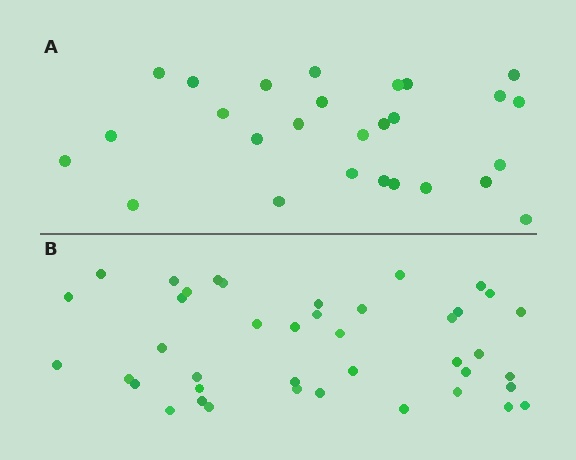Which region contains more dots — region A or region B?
Region B (the bottom region) has more dots.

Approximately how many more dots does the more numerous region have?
Region B has approximately 15 more dots than region A.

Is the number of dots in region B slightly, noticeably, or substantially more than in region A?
Region B has substantially more. The ratio is roughly 1.5 to 1.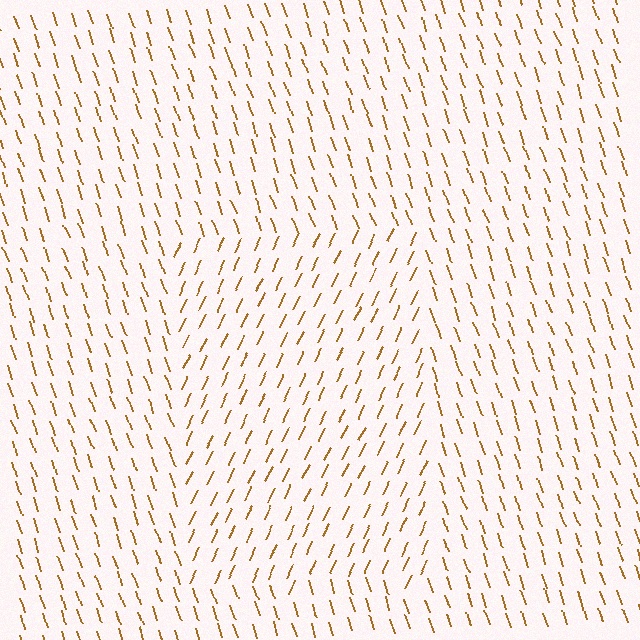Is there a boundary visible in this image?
Yes, there is a texture boundary formed by a change in line orientation.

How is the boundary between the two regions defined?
The boundary is defined purely by a change in line orientation (approximately 45 degrees difference). All lines are the same color and thickness.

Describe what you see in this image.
The image is filled with small brown line segments. A rectangle region in the image has lines oriented differently from the surrounding lines, creating a visible texture boundary.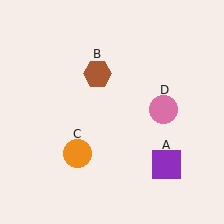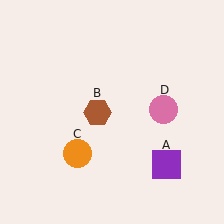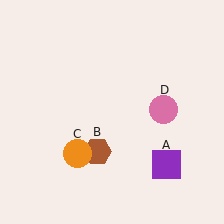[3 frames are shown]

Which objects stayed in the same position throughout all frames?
Purple square (object A) and orange circle (object C) and pink circle (object D) remained stationary.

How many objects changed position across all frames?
1 object changed position: brown hexagon (object B).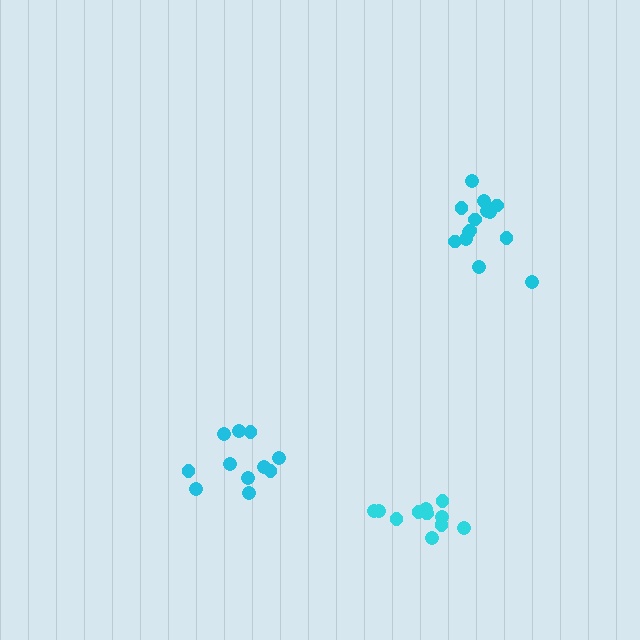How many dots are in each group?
Group 1: 11 dots, Group 2: 11 dots, Group 3: 14 dots (36 total).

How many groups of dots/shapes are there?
There are 3 groups.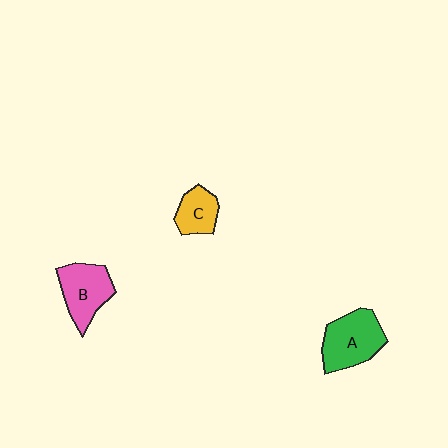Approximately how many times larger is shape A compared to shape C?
Approximately 1.7 times.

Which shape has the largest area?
Shape A (green).